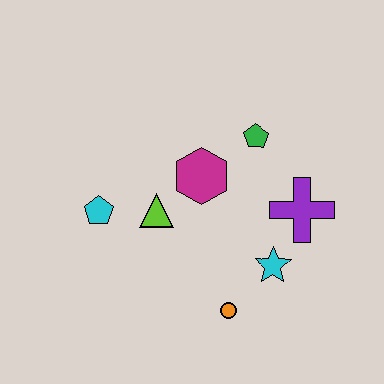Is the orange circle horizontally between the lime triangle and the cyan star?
Yes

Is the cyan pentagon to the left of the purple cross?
Yes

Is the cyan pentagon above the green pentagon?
No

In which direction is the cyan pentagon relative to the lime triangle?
The cyan pentagon is to the left of the lime triangle.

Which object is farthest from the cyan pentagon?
The purple cross is farthest from the cyan pentagon.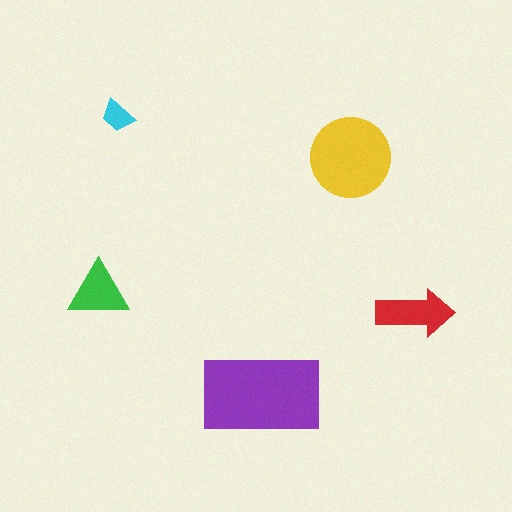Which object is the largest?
The purple rectangle.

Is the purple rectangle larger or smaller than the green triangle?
Larger.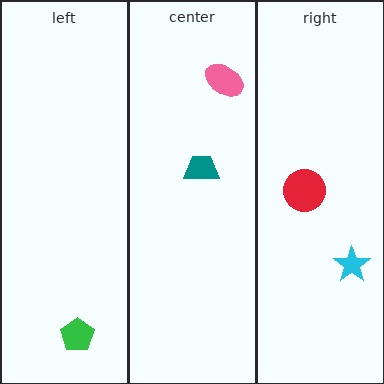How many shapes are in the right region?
2.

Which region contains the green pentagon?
The left region.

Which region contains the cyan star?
The right region.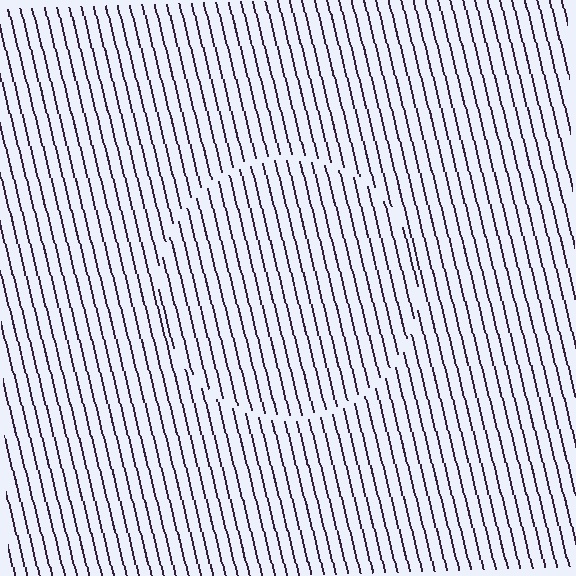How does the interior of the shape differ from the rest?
The interior of the shape contains the same grating, shifted by half a period — the contour is defined by the phase discontinuity where line-ends from the inner and outer gratings abut.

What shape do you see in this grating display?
An illusory circle. The interior of the shape contains the same grating, shifted by half a period — the contour is defined by the phase discontinuity where line-ends from the inner and outer gratings abut.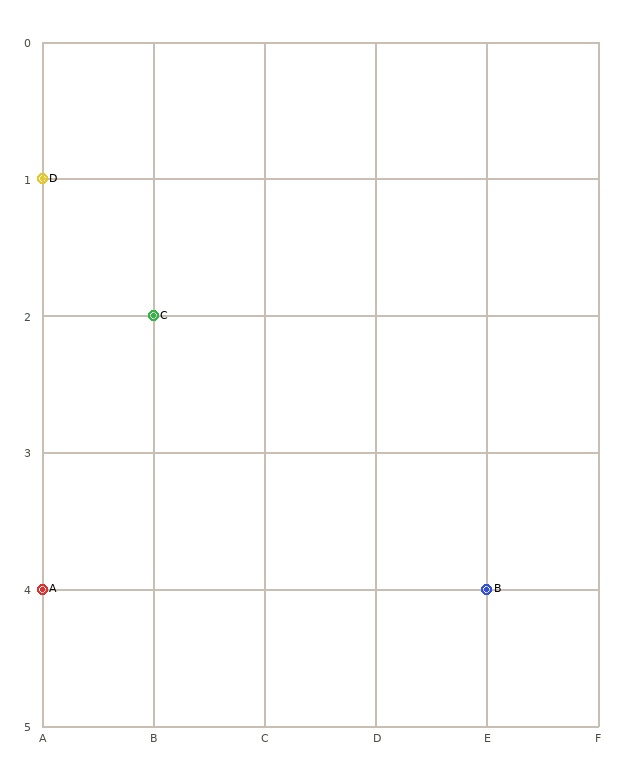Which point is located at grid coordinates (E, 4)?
Point B is at (E, 4).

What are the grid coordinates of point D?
Point D is at grid coordinates (A, 1).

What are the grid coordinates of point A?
Point A is at grid coordinates (A, 4).